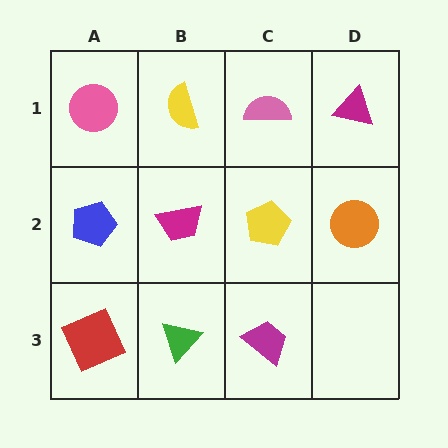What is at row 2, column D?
An orange circle.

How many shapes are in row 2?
4 shapes.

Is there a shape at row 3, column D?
No, that cell is empty.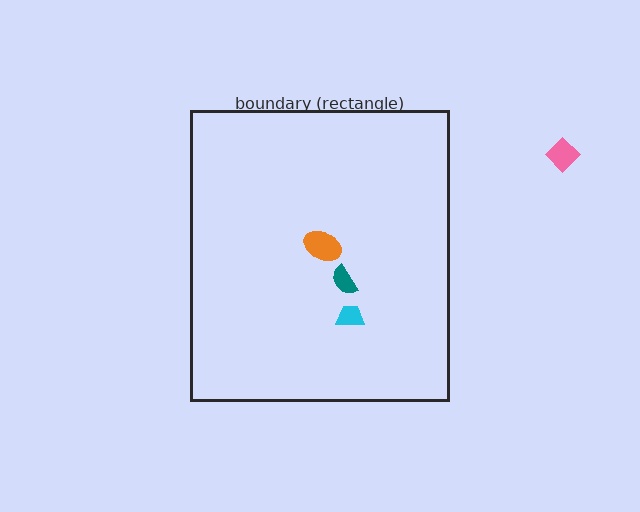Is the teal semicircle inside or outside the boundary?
Inside.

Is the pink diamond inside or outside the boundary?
Outside.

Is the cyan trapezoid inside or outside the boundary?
Inside.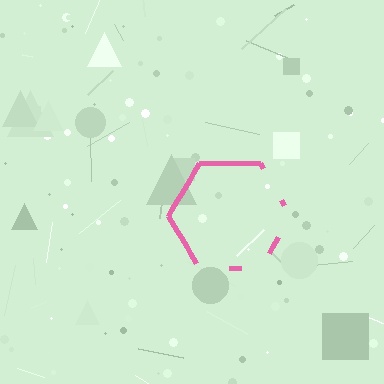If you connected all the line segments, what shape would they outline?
They would outline a hexagon.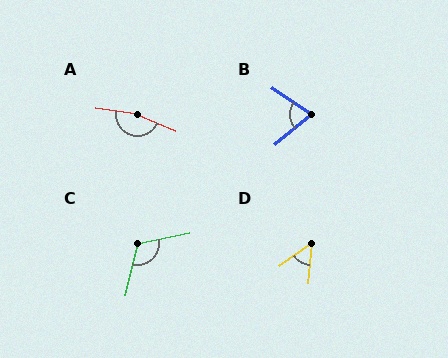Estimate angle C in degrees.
Approximately 116 degrees.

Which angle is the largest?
A, at approximately 166 degrees.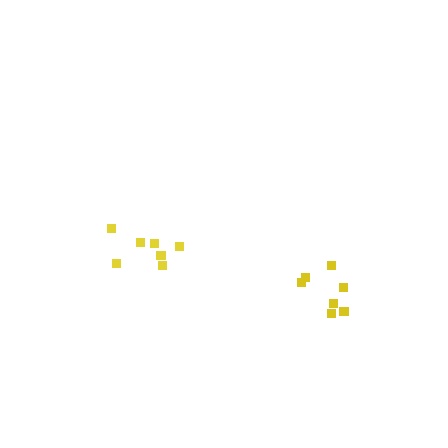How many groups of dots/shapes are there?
There are 2 groups.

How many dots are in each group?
Group 1: 7 dots, Group 2: 7 dots (14 total).